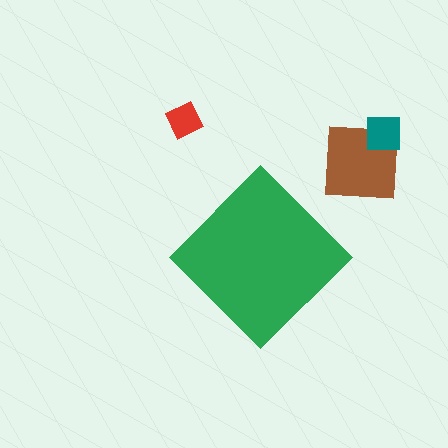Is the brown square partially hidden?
No, the brown square is fully visible.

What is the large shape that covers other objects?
A green diamond.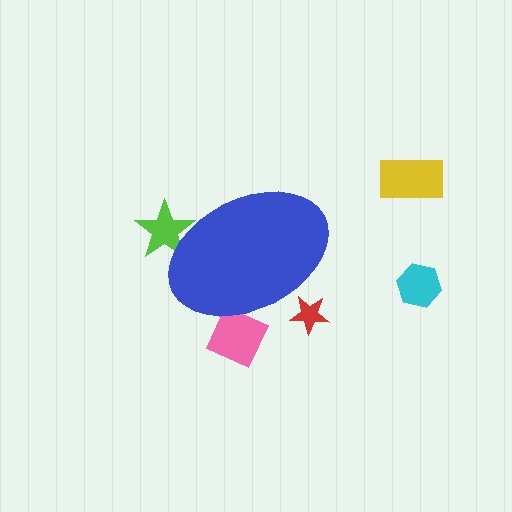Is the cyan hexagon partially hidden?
No, the cyan hexagon is fully visible.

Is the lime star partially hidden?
Yes, the lime star is partially hidden behind the blue ellipse.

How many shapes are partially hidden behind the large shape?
3 shapes are partially hidden.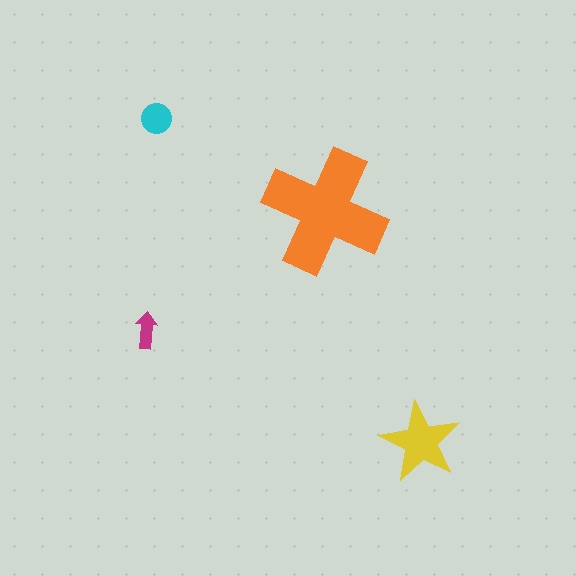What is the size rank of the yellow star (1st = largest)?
2nd.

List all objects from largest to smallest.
The orange cross, the yellow star, the cyan circle, the magenta arrow.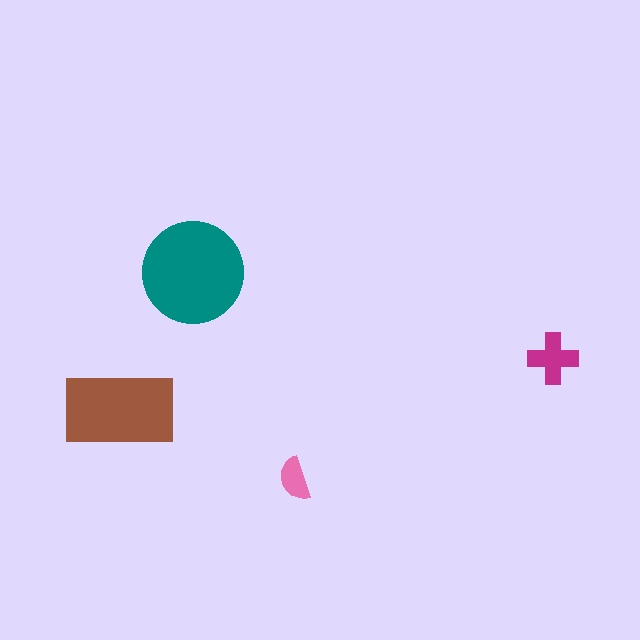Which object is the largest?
The teal circle.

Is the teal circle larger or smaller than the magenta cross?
Larger.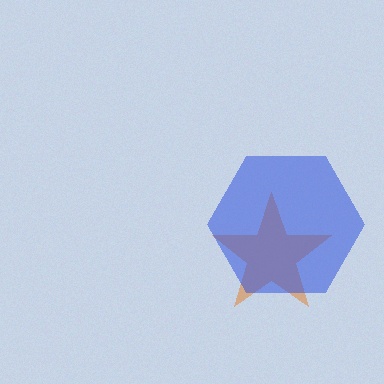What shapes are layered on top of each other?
The layered shapes are: an orange star, a blue hexagon.